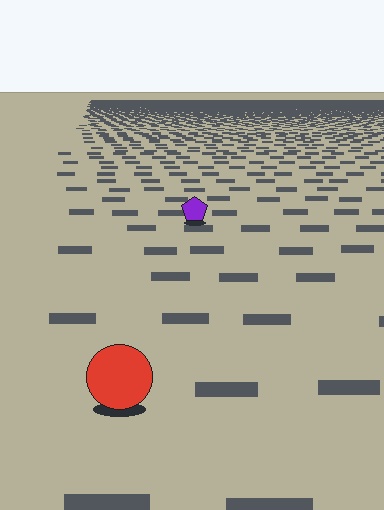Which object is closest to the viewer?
The red circle is closest. The texture marks near it are larger and more spread out.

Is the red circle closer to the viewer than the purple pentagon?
Yes. The red circle is closer — you can tell from the texture gradient: the ground texture is coarser near it.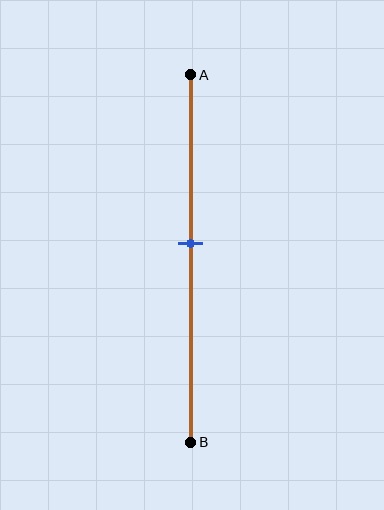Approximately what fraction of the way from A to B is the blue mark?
The blue mark is approximately 45% of the way from A to B.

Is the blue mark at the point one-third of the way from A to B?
No, the mark is at about 45% from A, not at the 33% one-third point.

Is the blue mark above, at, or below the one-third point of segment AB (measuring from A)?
The blue mark is below the one-third point of segment AB.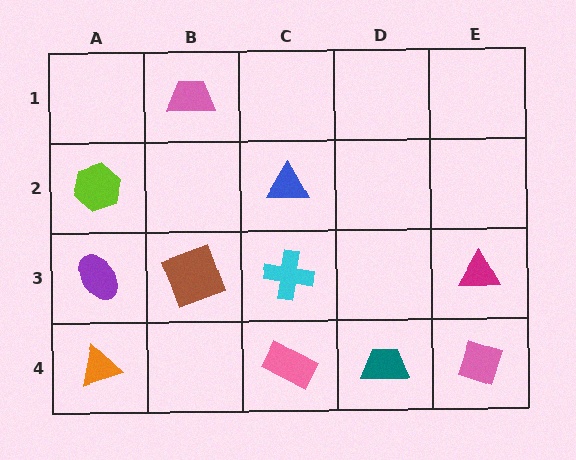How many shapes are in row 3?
4 shapes.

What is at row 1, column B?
A pink trapezoid.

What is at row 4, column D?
A teal trapezoid.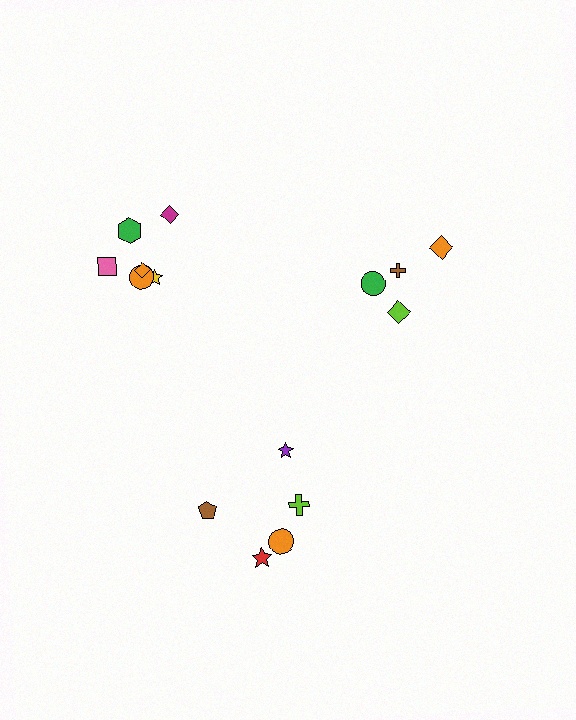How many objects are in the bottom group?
There are 5 objects.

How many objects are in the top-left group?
There are 6 objects.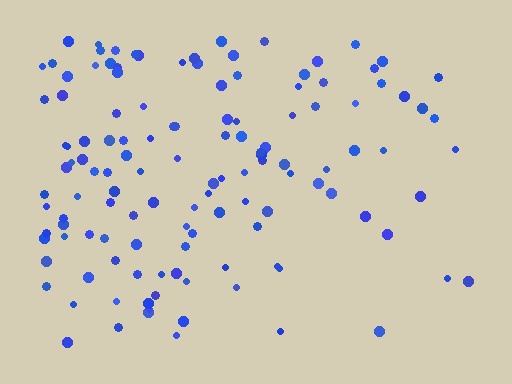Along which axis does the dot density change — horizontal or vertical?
Horizontal.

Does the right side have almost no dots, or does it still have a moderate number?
Still a moderate number, just noticeably fewer than the left.